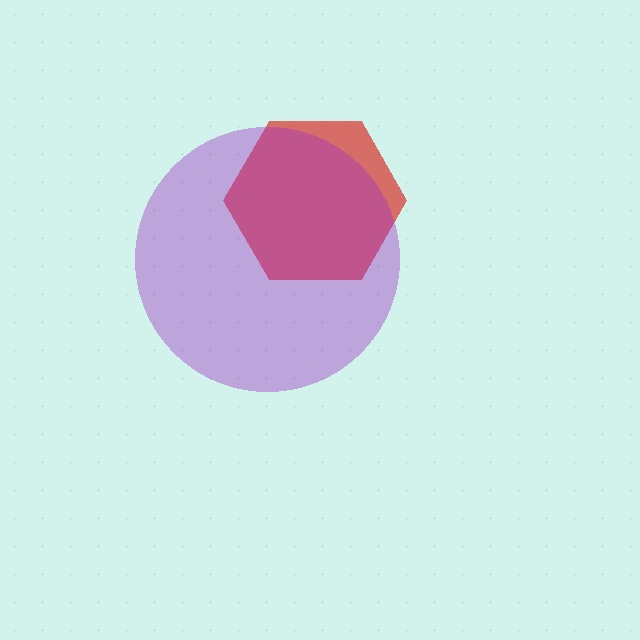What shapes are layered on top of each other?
The layered shapes are: a red hexagon, a purple circle.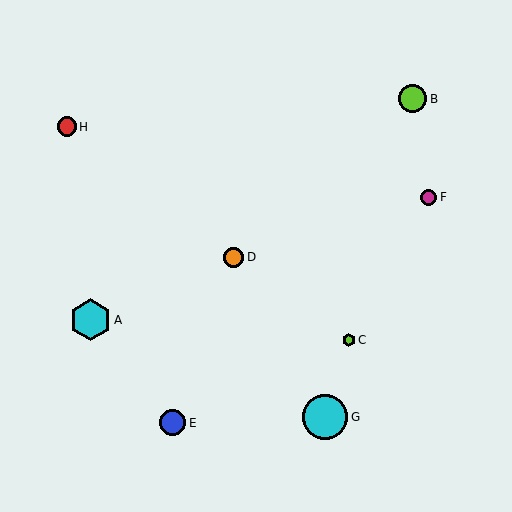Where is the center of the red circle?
The center of the red circle is at (67, 127).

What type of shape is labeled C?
Shape C is a lime hexagon.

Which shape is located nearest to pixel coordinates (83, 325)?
The cyan hexagon (labeled A) at (91, 320) is nearest to that location.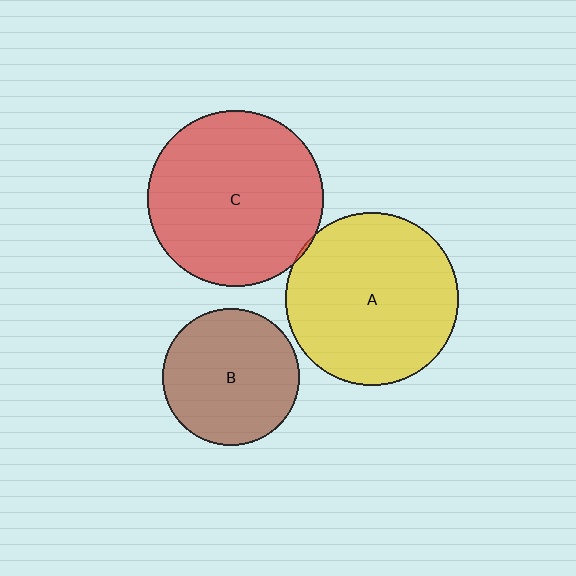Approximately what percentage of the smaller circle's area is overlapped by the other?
Approximately 5%.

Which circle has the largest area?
Circle C (red).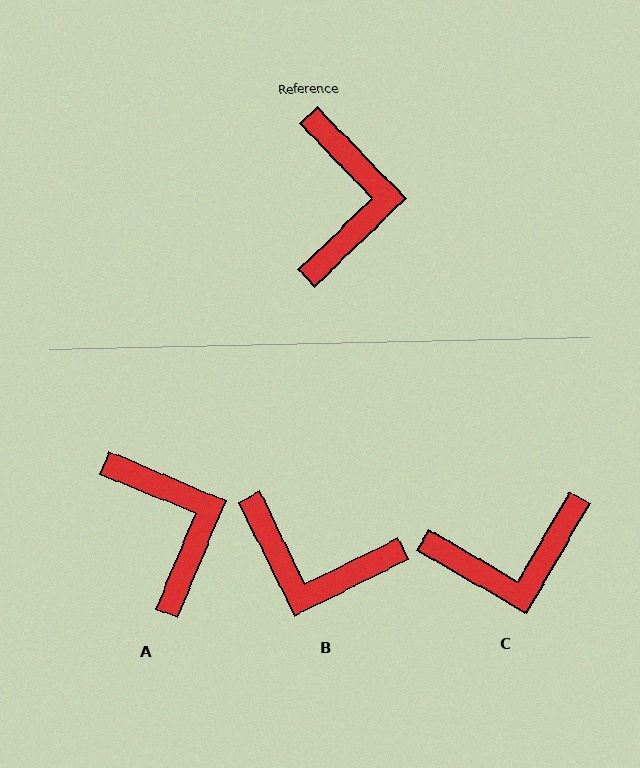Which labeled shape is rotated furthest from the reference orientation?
B, about 108 degrees away.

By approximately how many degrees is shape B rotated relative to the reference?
Approximately 108 degrees clockwise.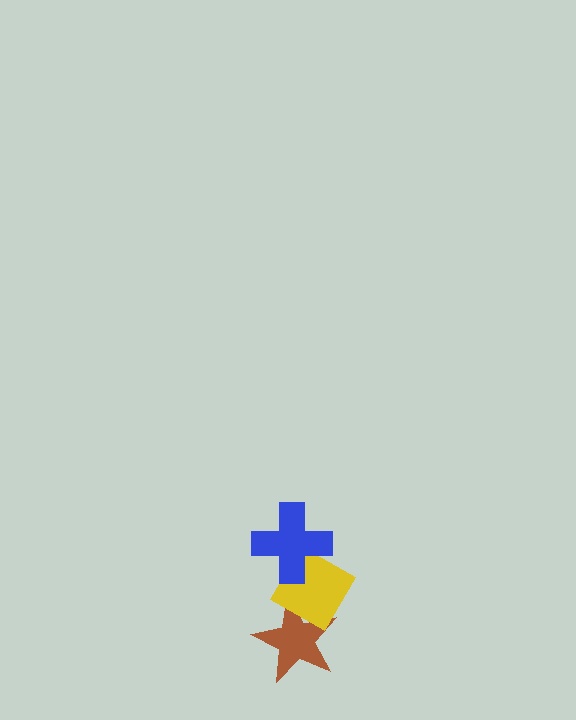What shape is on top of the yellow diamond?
The blue cross is on top of the yellow diamond.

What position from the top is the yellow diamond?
The yellow diamond is 2nd from the top.